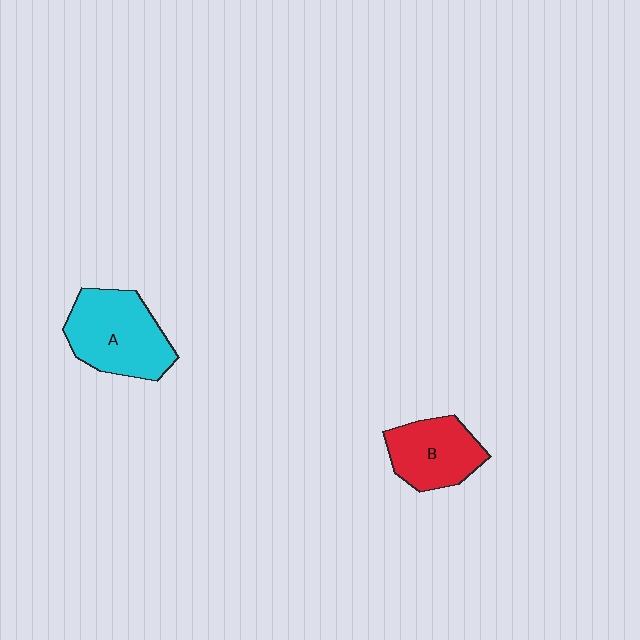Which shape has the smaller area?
Shape B (red).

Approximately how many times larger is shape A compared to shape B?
Approximately 1.3 times.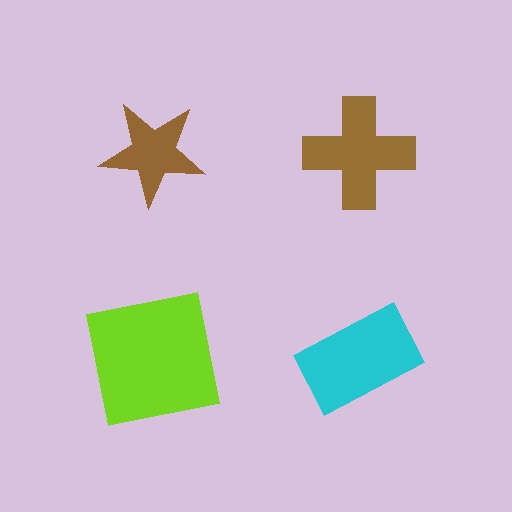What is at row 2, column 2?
A cyan rectangle.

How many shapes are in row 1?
2 shapes.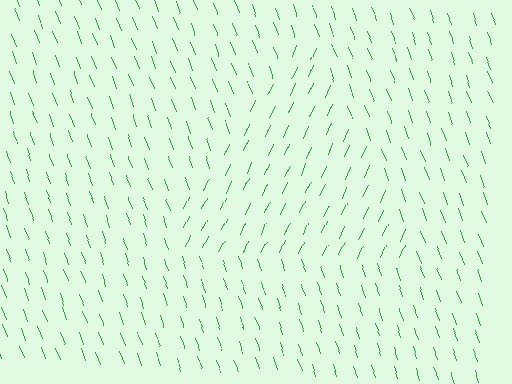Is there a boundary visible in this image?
Yes, there is a texture boundary formed by a change in line orientation.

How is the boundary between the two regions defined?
The boundary is defined purely by a change in line orientation (approximately 45 degrees difference). All lines are the same color and thickness.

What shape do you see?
I see a triangle.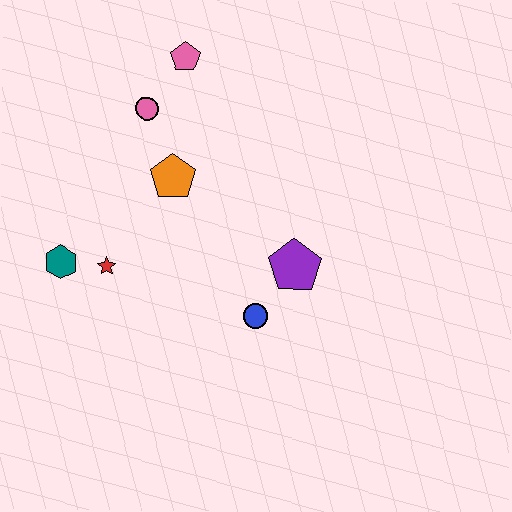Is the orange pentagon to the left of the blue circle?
Yes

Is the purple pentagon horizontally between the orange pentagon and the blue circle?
No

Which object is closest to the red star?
The teal hexagon is closest to the red star.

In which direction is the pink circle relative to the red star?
The pink circle is above the red star.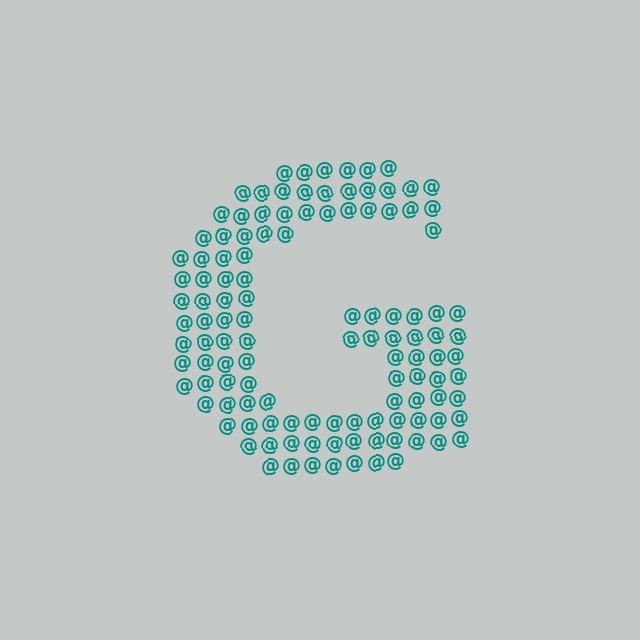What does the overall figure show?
The overall figure shows the letter G.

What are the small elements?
The small elements are at signs.